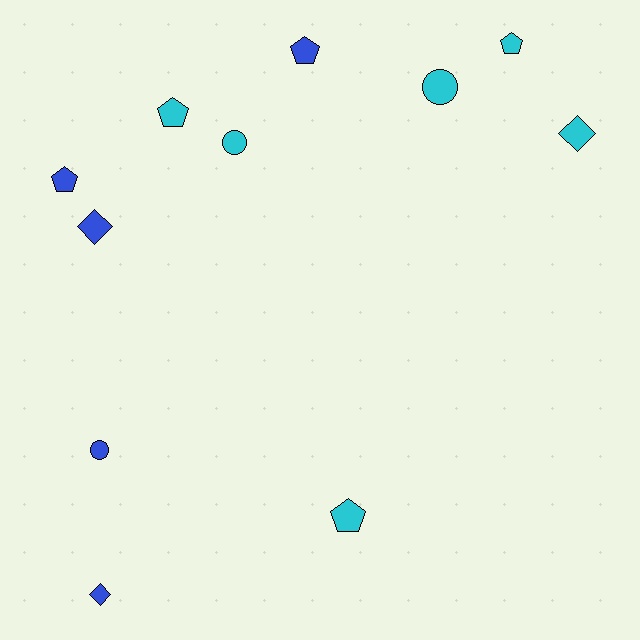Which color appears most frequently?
Cyan, with 6 objects.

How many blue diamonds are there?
There are 2 blue diamonds.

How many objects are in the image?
There are 11 objects.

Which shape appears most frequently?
Pentagon, with 5 objects.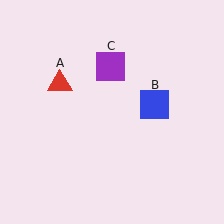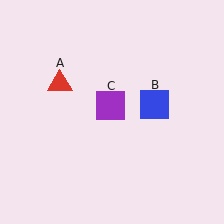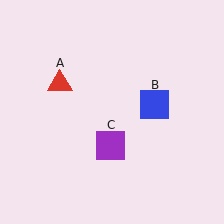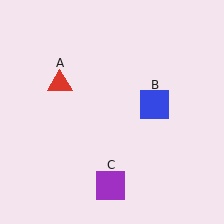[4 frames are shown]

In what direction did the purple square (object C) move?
The purple square (object C) moved down.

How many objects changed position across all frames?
1 object changed position: purple square (object C).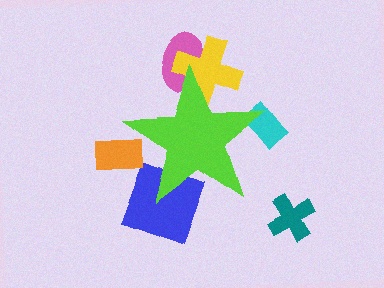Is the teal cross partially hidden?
No, the teal cross is fully visible.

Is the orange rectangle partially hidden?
Yes, the orange rectangle is partially hidden behind the lime star.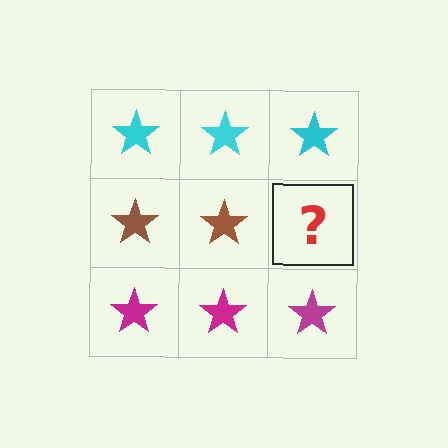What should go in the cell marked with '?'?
The missing cell should contain a brown star.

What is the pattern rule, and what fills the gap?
The rule is that each row has a consistent color. The gap should be filled with a brown star.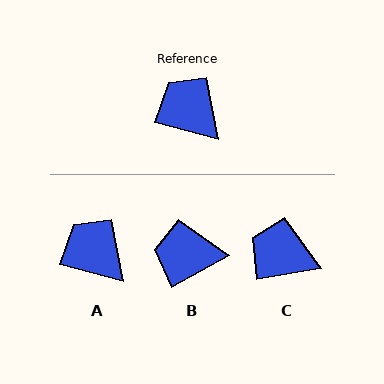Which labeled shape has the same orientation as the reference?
A.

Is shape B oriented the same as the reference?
No, it is off by about 44 degrees.